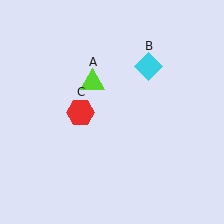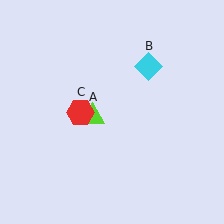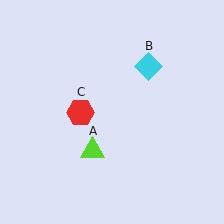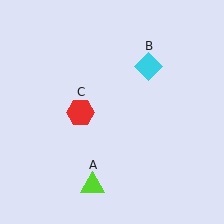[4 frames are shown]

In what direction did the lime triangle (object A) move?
The lime triangle (object A) moved down.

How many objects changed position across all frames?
1 object changed position: lime triangle (object A).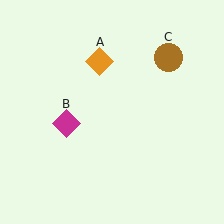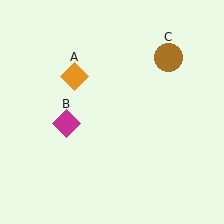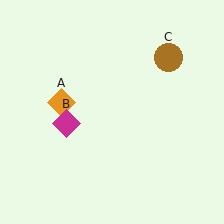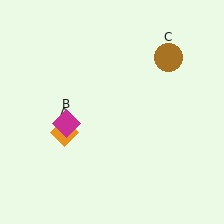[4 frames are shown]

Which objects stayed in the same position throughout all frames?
Magenta diamond (object B) and brown circle (object C) remained stationary.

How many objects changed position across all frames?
1 object changed position: orange diamond (object A).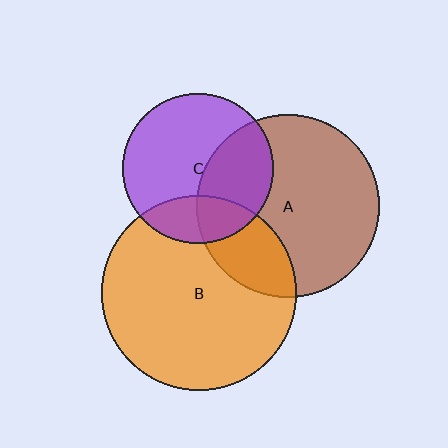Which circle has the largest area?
Circle B (orange).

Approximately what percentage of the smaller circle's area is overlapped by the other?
Approximately 35%.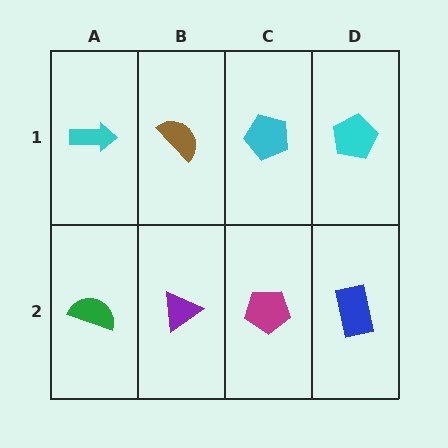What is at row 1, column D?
A cyan pentagon.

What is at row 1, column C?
A cyan pentagon.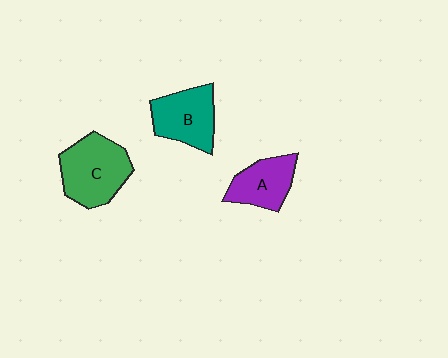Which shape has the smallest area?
Shape A (purple).